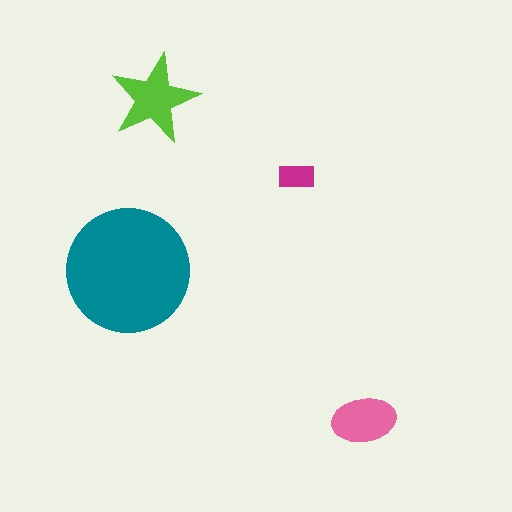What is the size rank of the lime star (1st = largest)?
2nd.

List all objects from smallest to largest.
The magenta rectangle, the pink ellipse, the lime star, the teal circle.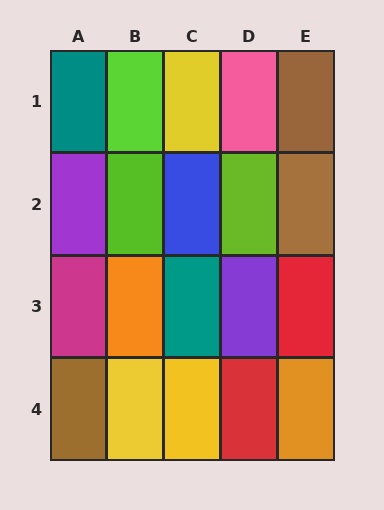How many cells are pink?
1 cell is pink.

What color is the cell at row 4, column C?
Yellow.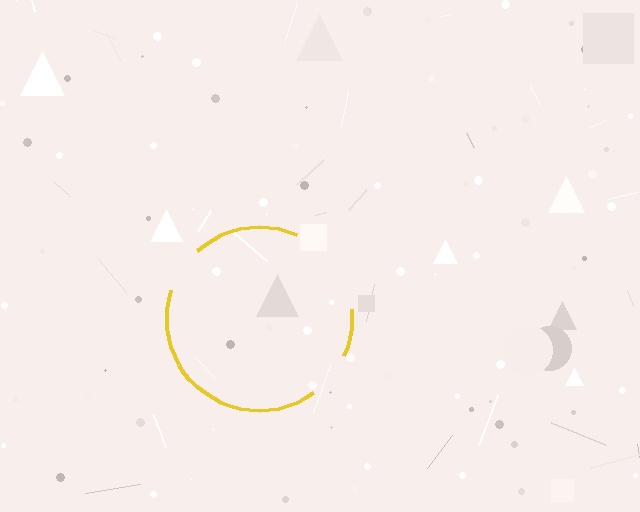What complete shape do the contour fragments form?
The contour fragments form a circle.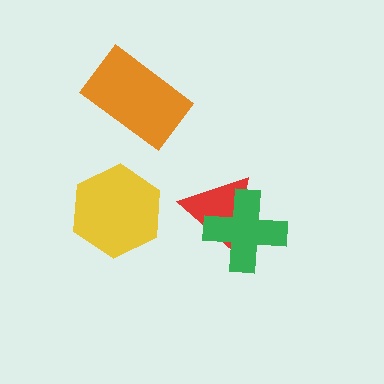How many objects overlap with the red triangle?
1 object overlaps with the red triangle.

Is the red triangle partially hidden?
Yes, it is partially covered by another shape.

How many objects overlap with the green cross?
1 object overlaps with the green cross.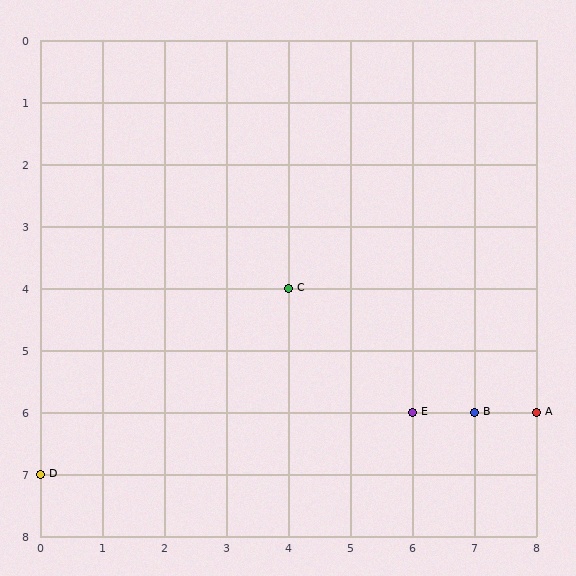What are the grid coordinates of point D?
Point D is at grid coordinates (0, 7).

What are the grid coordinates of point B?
Point B is at grid coordinates (7, 6).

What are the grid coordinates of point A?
Point A is at grid coordinates (8, 6).